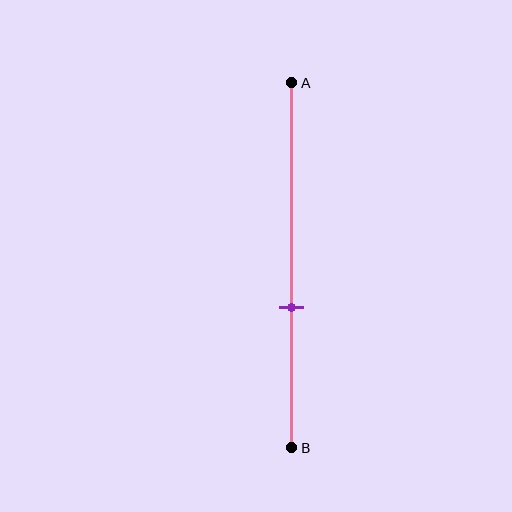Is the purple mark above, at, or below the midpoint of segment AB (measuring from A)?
The purple mark is below the midpoint of segment AB.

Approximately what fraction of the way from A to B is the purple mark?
The purple mark is approximately 60% of the way from A to B.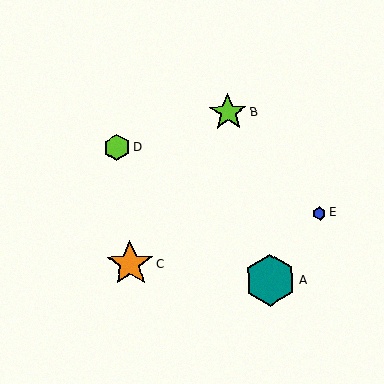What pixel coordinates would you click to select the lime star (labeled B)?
Click at (228, 112) to select the lime star B.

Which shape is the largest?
The teal hexagon (labeled A) is the largest.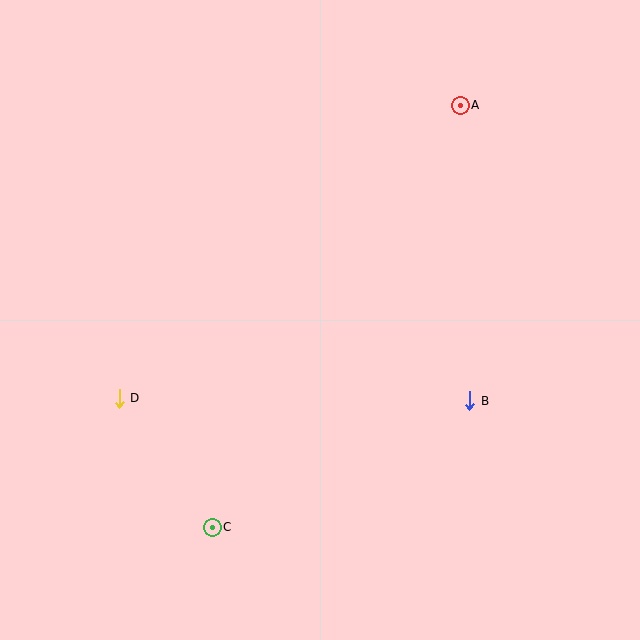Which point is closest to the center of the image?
Point B at (470, 401) is closest to the center.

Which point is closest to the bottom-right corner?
Point B is closest to the bottom-right corner.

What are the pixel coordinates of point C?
Point C is at (212, 527).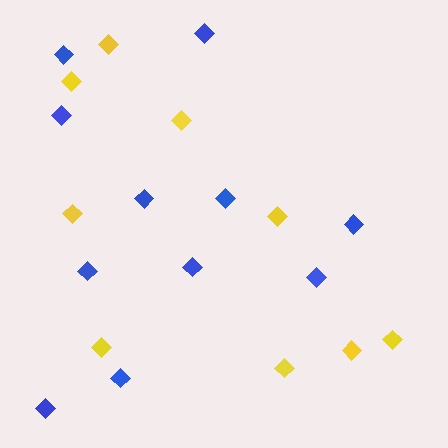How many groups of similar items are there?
There are 2 groups: one group of yellow diamonds (9) and one group of blue diamonds (11).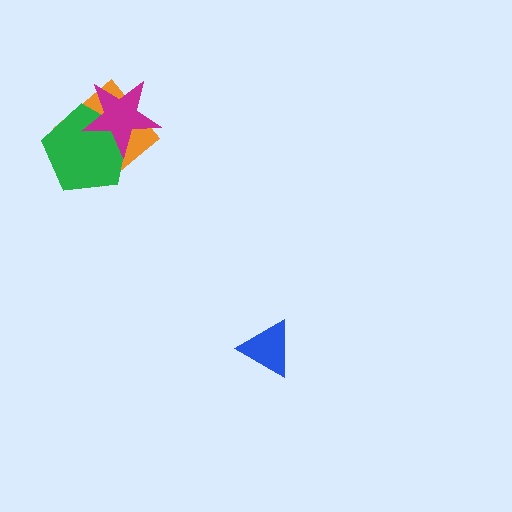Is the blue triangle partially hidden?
No, no other shape covers it.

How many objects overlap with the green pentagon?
2 objects overlap with the green pentagon.